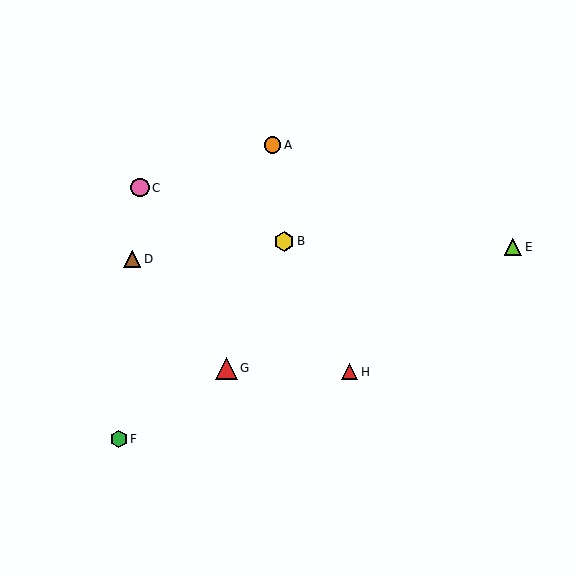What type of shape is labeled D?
Shape D is a brown triangle.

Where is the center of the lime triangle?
The center of the lime triangle is at (513, 247).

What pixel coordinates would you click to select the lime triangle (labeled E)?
Click at (513, 247) to select the lime triangle E.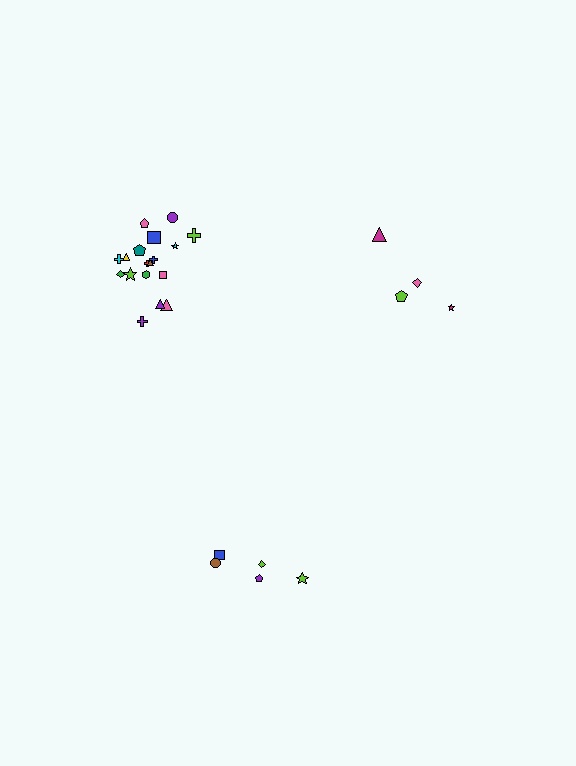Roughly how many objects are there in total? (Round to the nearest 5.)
Roughly 25 objects in total.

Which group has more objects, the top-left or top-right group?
The top-left group.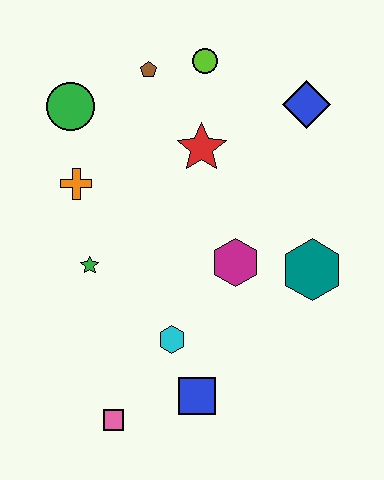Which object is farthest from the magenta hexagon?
The green circle is farthest from the magenta hexagon.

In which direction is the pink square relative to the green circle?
The pink square is below the green circle.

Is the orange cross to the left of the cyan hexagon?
Yes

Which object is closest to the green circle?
The orange cross is closest to the green circle.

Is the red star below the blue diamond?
Yes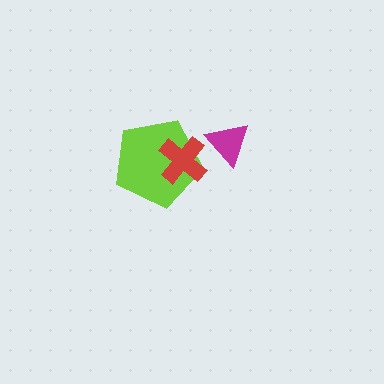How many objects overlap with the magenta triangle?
0 objects overlap with the magenta triangle.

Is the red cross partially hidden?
No, no other shape covers it.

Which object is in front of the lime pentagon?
The red cross is in front of the lime pentagon.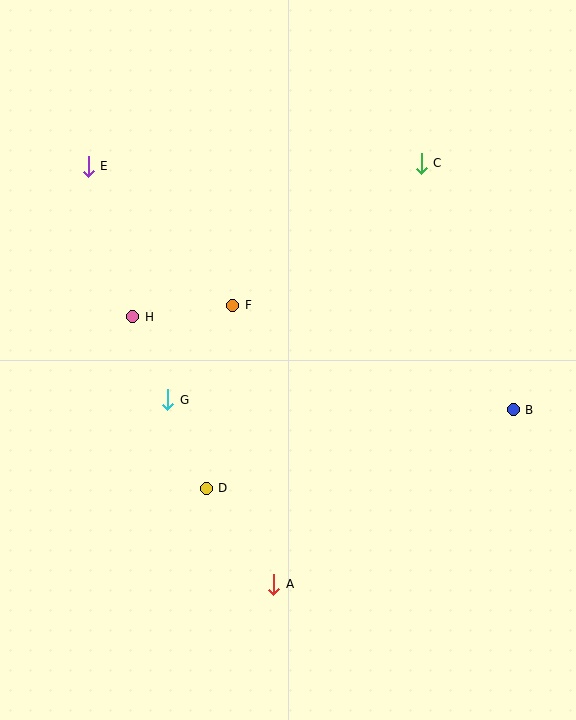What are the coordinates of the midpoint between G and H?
The midpoint between G and H is at (150, 358).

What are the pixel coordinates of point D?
Point D is at (206, 488).